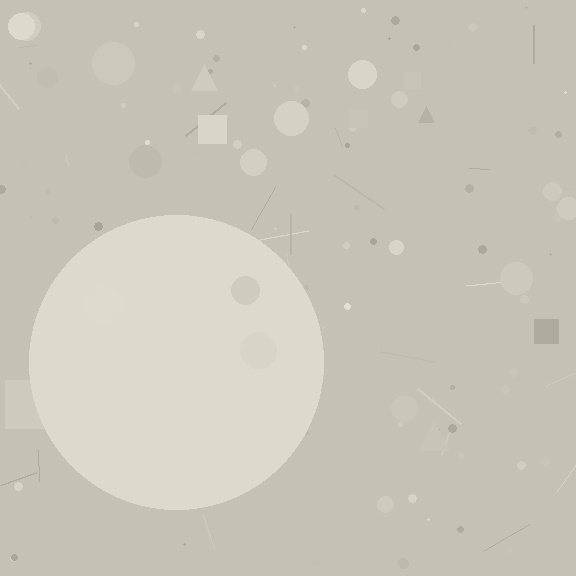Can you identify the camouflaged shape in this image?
The camouflaged shape is a circle.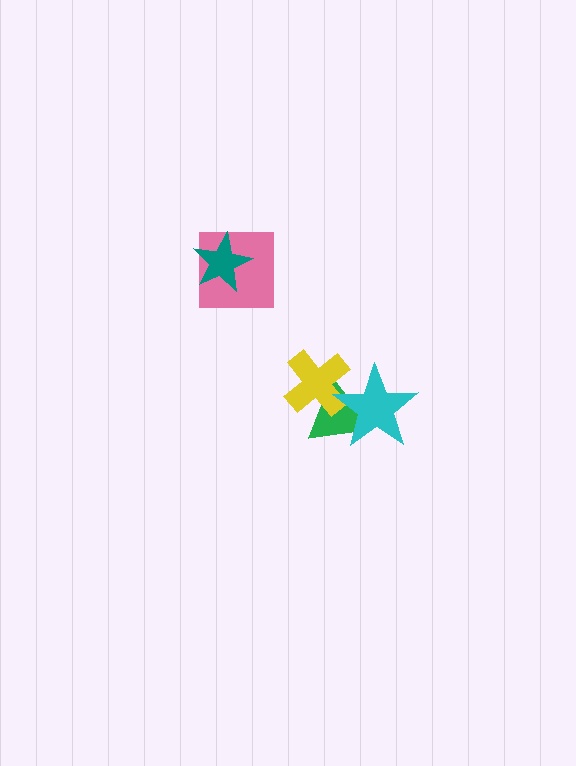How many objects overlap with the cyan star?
2 objects overlap with the cyan star.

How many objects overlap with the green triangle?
2 objects overlap with the green triangle.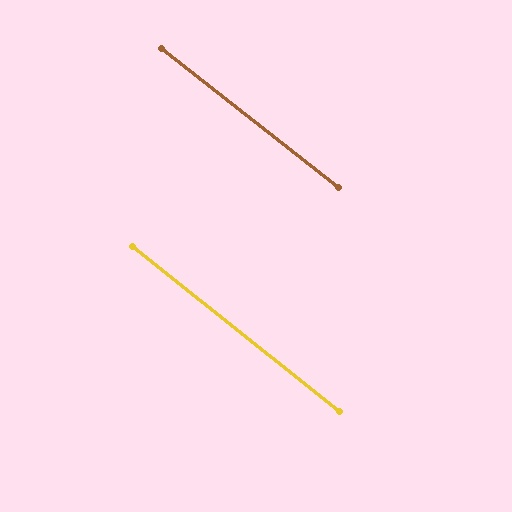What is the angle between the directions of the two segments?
Approximately 1 degree.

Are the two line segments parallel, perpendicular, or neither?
Parallel — their directions differ by only 0.6°.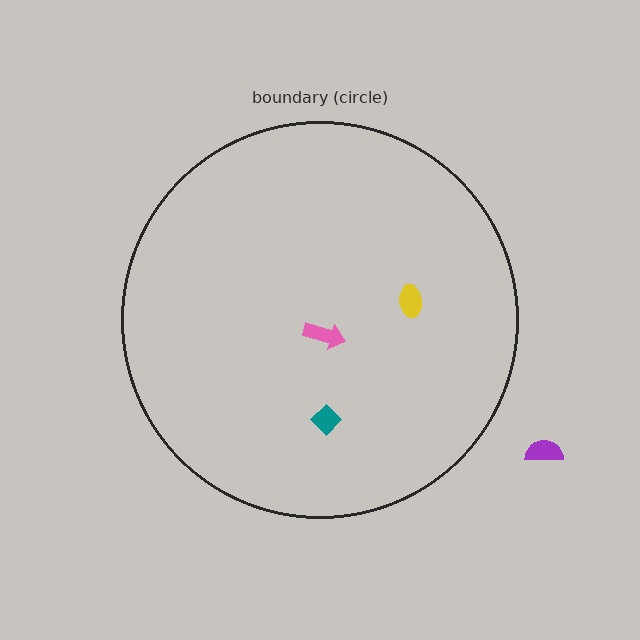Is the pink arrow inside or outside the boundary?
Inside.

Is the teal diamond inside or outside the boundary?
Inside.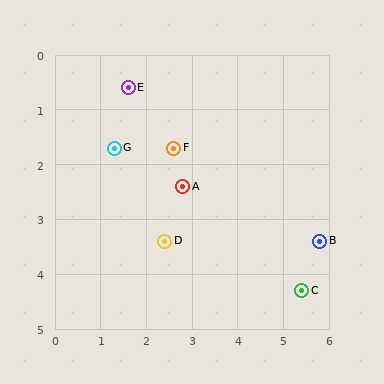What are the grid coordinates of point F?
Point F is at approximately (2.6, 1.7).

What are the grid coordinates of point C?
Point C is at approximately (5.4, 4.3).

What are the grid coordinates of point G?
Point G is at approximately (1.3, 1.7).